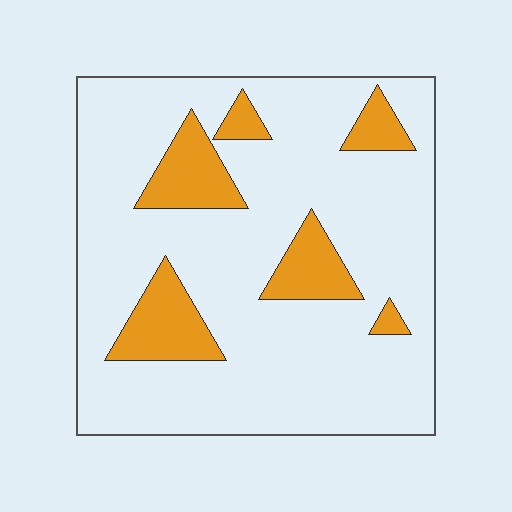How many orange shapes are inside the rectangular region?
6.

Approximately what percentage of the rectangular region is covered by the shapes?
Approximately 15%.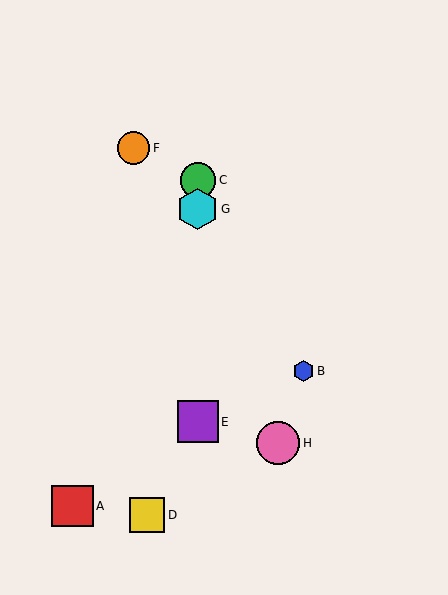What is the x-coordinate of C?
Object C is at x≈198.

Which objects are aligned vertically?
Objects C, E, G are aligned vertically.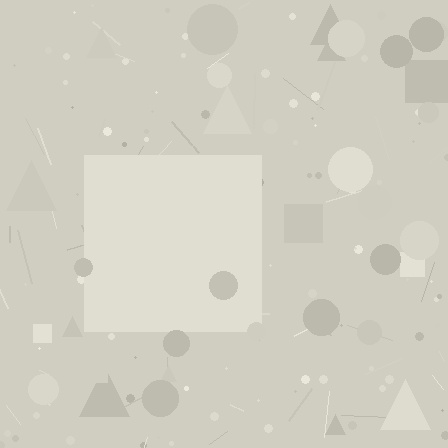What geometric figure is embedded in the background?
A square is embedded in the background.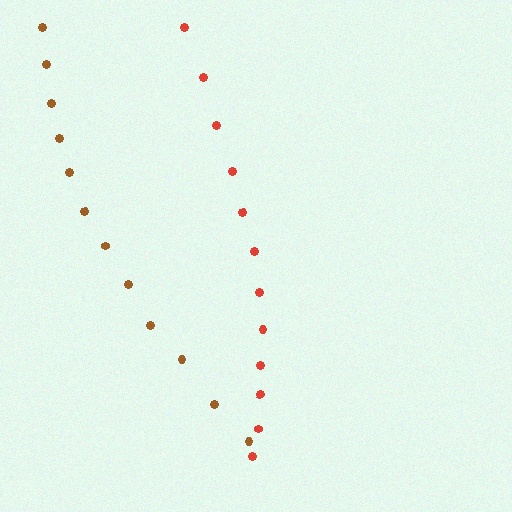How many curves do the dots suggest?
There are 2 distinct paths.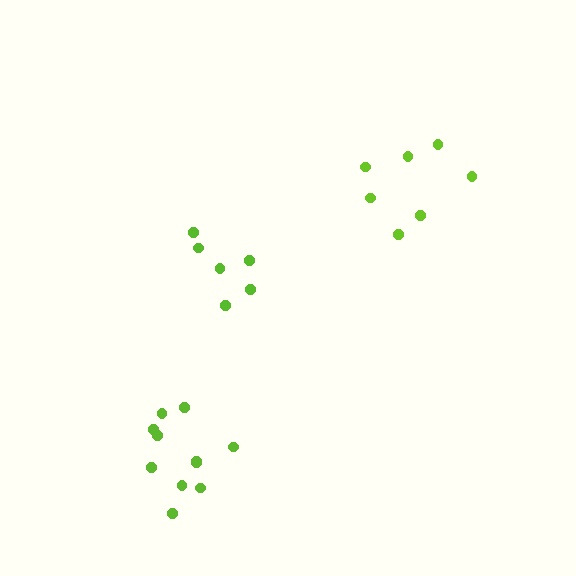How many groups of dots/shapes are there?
There are 3 groups.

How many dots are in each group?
Group 1: 7 dots, Group 2: 6 dots, Group 3: 11 dots (24 total).